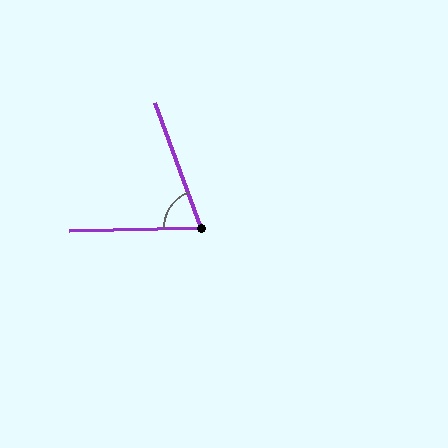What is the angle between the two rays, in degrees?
Approximately 71 degrees.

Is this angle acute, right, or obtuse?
It is acute.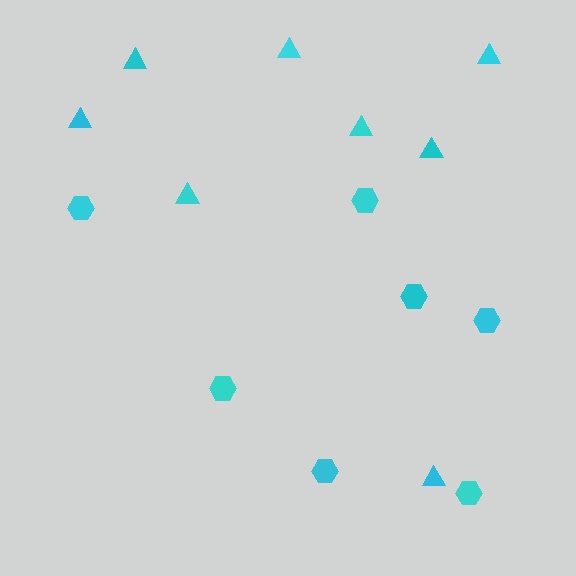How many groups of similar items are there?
There are 2 groups: one group of triangles (8) and one group of hexagons (7).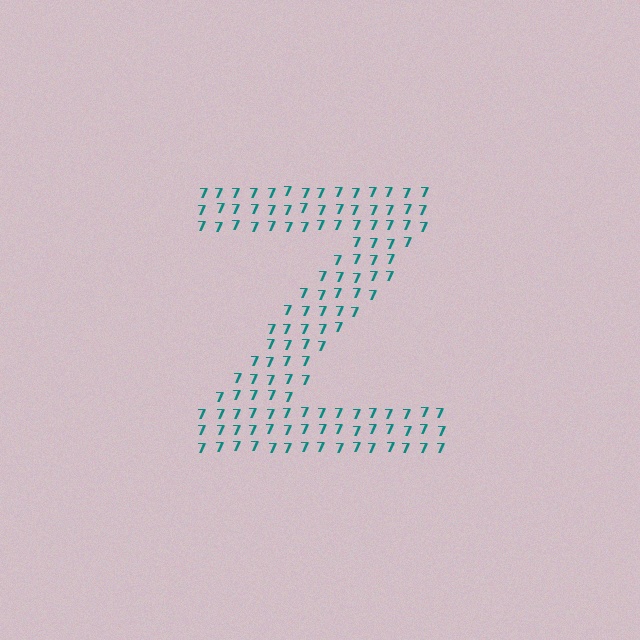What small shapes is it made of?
It is made of small digit 7's.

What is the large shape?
The large shape is the letter Z.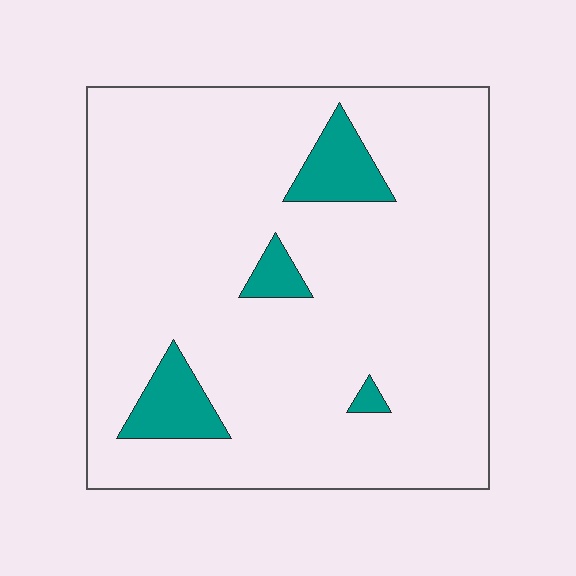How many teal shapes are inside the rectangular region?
4.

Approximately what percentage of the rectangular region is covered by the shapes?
Approximately 10%.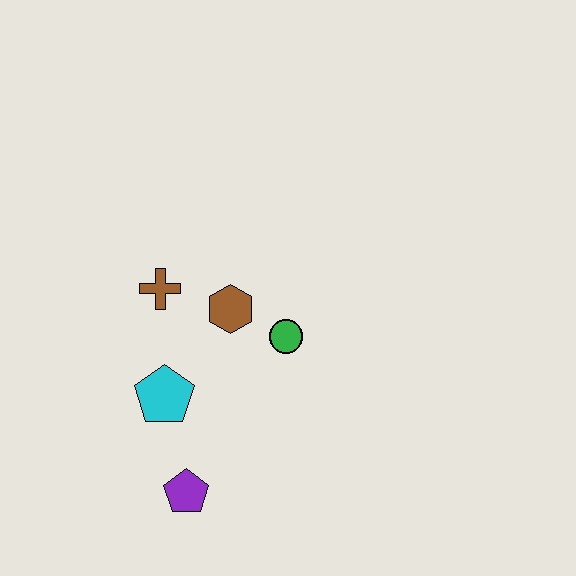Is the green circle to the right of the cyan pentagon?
Yes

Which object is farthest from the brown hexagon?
The purple pentagon is farthest from the brown hexagon.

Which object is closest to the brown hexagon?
The green circle is closest to the brown hexagon.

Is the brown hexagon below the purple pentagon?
No